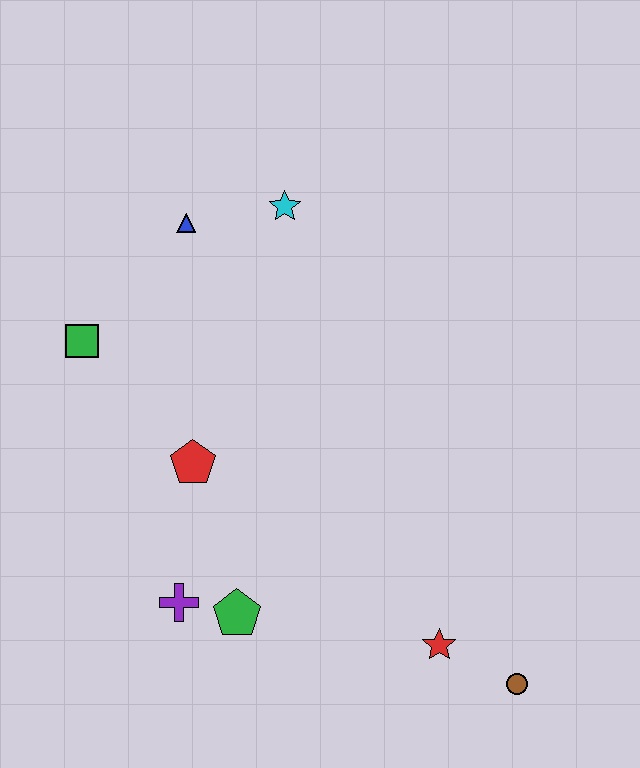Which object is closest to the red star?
The brown circle is closest to the red star.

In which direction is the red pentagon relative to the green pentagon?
The red pentagon is above the green pentagon.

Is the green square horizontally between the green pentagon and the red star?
No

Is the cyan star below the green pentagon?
No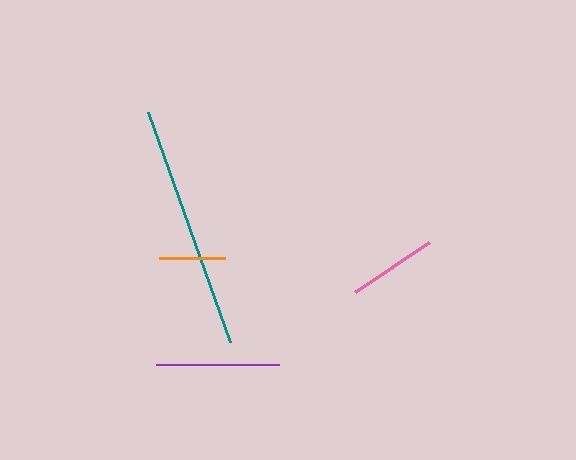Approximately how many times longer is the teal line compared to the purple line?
The teal line is approximately 2.0 times the length of the purple line.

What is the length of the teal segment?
The teal segment is approximately 244 pixels long.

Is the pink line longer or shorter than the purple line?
The purple line is longer than the pink line.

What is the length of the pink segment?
The pink segment is approximately 90 pixels long.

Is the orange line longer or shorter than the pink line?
The pink line is longer than the orange line.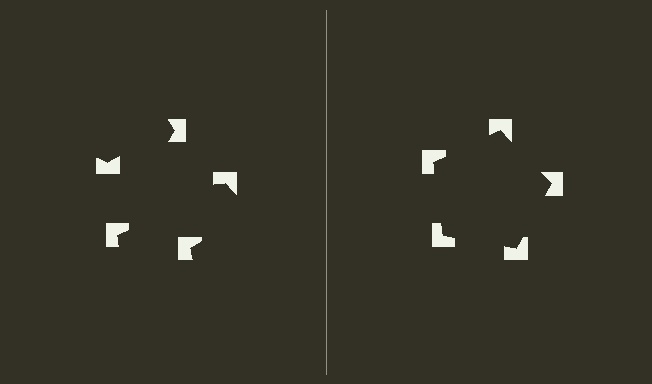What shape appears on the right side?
An illusory pentagon.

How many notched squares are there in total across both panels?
10 — 5 on each side.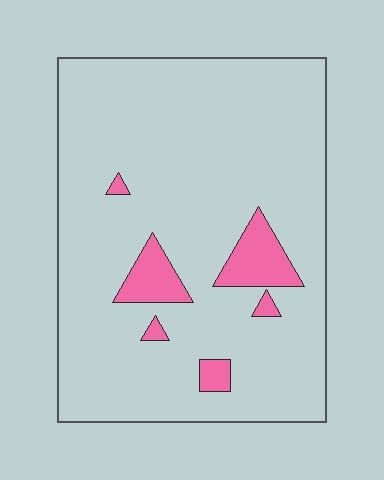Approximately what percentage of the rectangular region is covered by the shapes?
Approximately 10%.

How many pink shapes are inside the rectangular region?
6.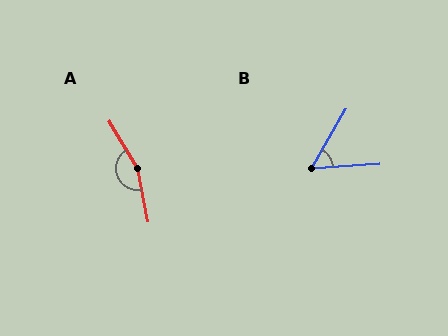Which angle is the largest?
A, at approximately 161 degrees.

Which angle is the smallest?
B, at approximately 56 degrees.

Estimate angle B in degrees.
Approximately 56 degrees.